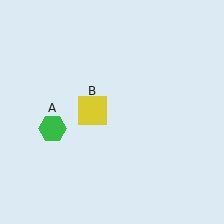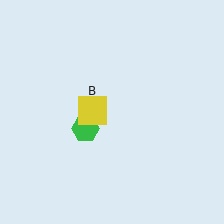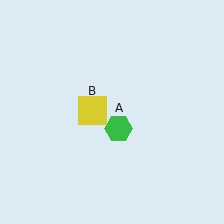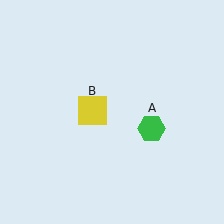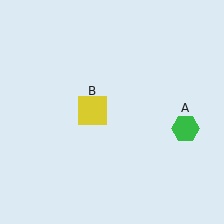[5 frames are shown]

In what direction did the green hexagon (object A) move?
The green hexagon (object A) moved right.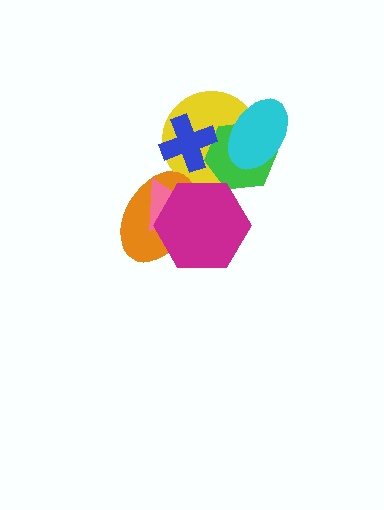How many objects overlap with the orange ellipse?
2 objects overlap with the orange ellipse.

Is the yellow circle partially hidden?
Yes, it is partially covered by another shape.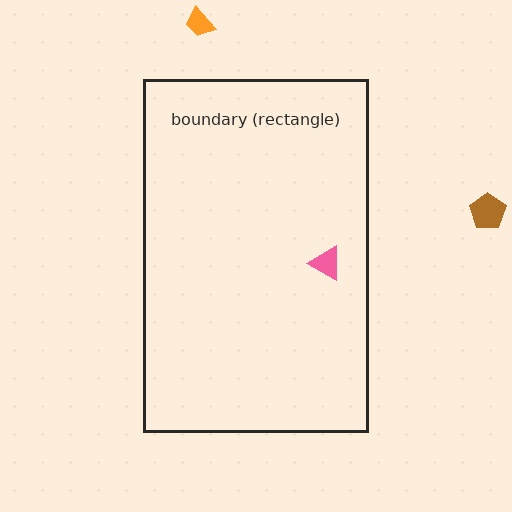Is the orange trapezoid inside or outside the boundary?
Outside.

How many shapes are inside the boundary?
1 inside, 2 outside.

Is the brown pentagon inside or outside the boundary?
Outside.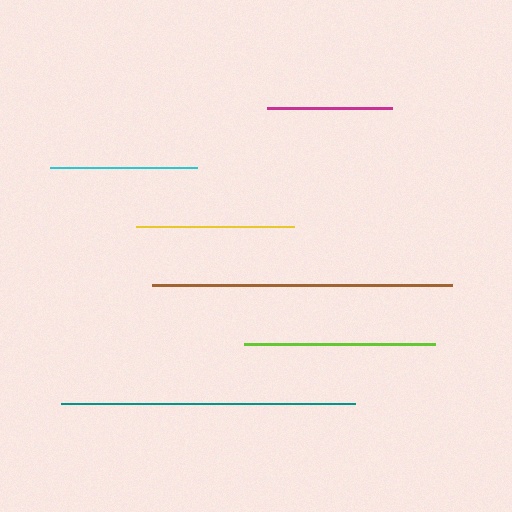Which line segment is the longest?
The brown line is the longest at approximately 300 pixels.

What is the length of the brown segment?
The brown segment is approximately 300 pixels long.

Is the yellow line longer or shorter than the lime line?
The lime line is longer than the yellow line.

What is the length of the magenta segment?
The magenta segment is approximately 125 pixels long.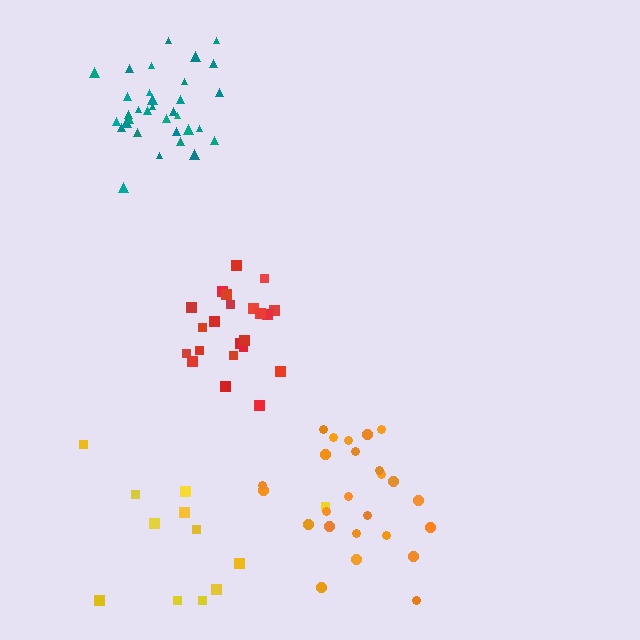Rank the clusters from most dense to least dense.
teal, red, orange, yellow.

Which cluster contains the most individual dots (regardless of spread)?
Teal (33).